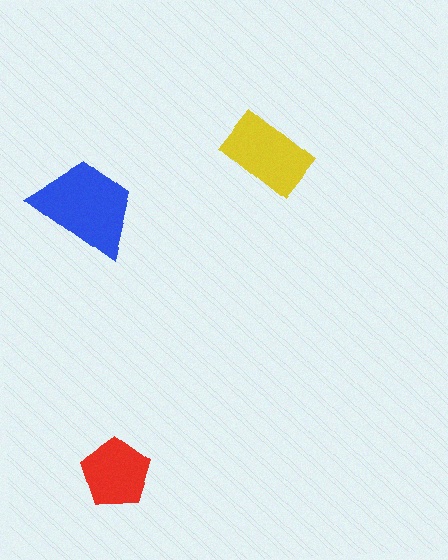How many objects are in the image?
There are 3 objects in the image.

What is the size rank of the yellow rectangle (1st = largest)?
2nd.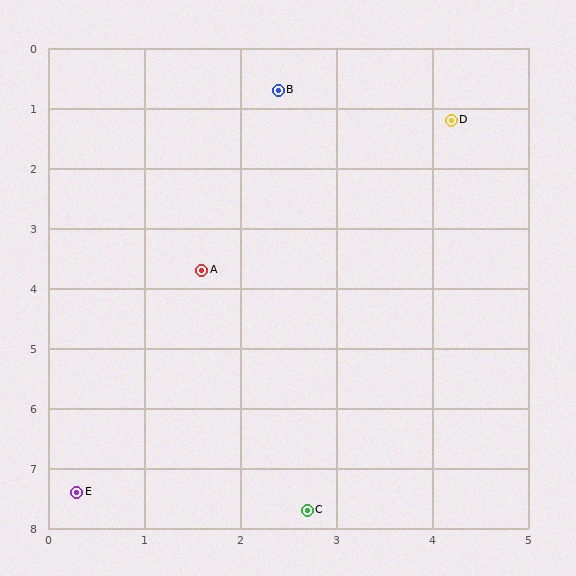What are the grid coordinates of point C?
Point C is at approximately (2.7, 7.7).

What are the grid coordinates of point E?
Point E is at approximately (0.3, 7.4).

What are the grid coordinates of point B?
Point B is at approximately (2.4, 0.7).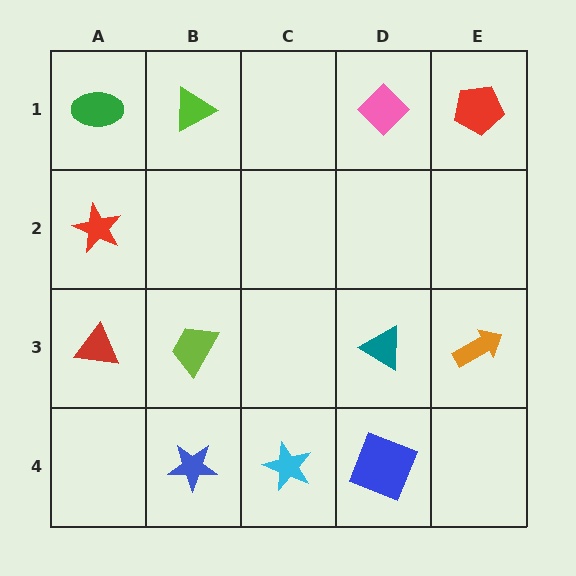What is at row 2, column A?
A red star.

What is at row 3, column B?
A lime trapezoid.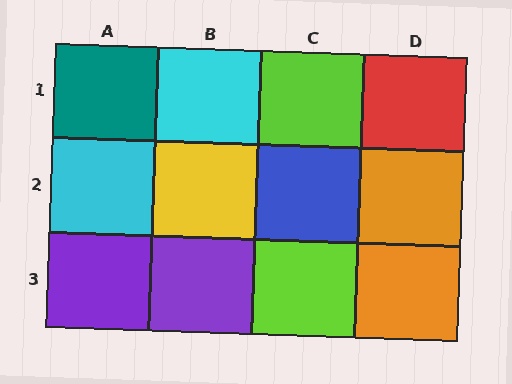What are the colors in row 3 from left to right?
Purple, purple, lime, orange.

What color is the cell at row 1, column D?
Red.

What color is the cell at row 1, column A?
Teal.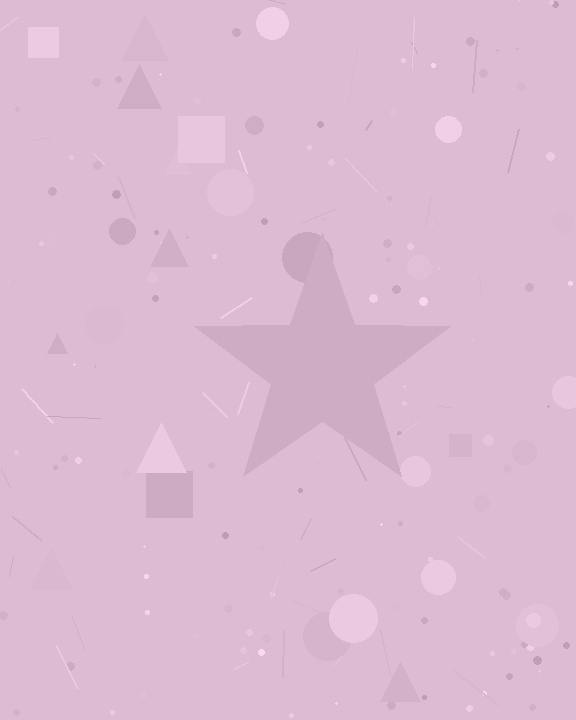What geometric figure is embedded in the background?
A star is embedded in the background.